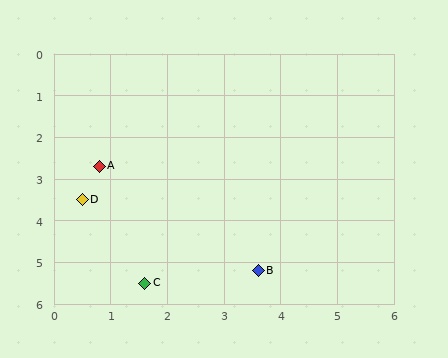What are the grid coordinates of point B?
Point B is at approximately (3.6, 5.2).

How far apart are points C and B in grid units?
Points C and B are about 2.0 grid units apart.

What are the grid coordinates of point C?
Point C is at approximately (1.6, 5.5).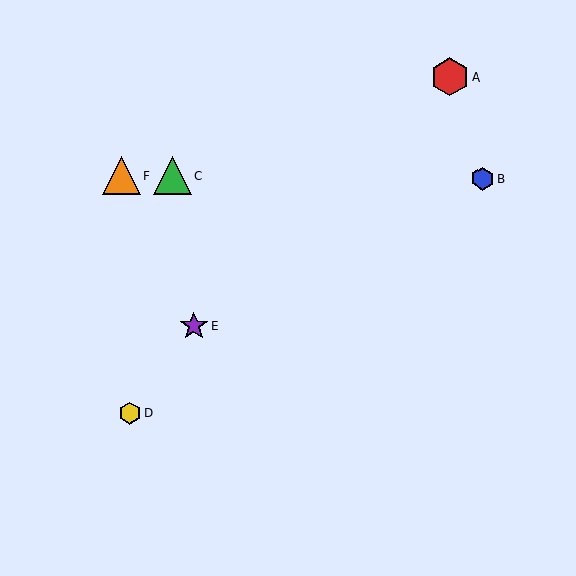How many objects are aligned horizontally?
3 objects (B, C, F) are aligned horizontally.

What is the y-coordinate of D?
Object D is at y≈413.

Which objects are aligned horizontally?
Objects B, C, F are aligned horizontally.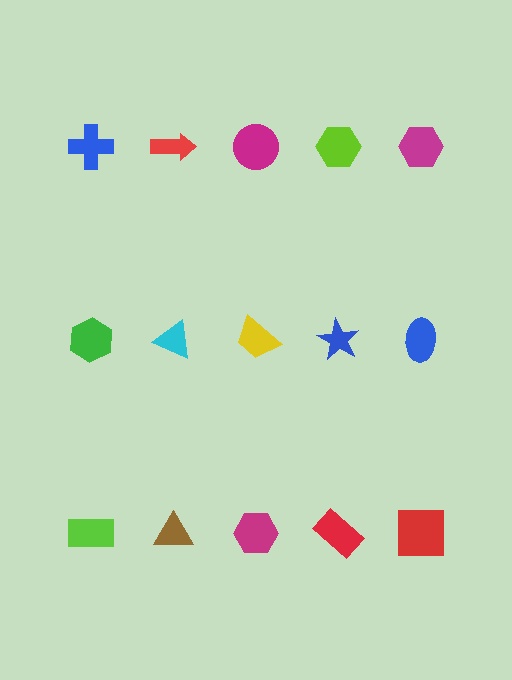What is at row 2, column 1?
A green hexagon.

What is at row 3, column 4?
A red rectangle.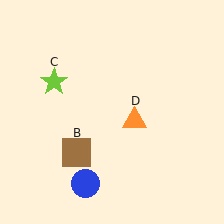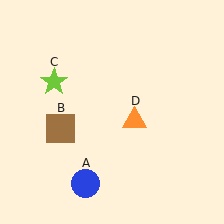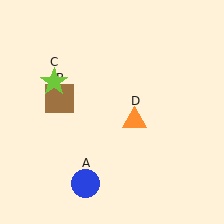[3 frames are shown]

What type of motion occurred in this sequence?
The brown square (object B) rotated clockwise around the center of the scene.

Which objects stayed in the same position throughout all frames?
Blue circle (object A) and lime star (object C) and orange triangle (object D) remained stationary.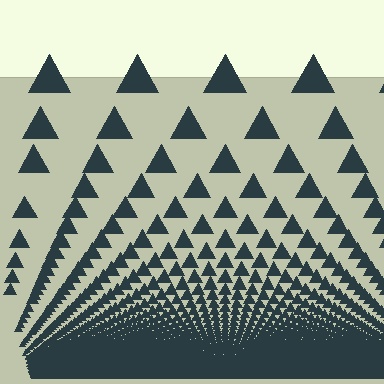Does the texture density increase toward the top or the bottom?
Density increases toward the bottom.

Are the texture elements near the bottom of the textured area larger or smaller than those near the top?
Smaller. The gradient is inverted — elements near the bottom are smaller and denser.